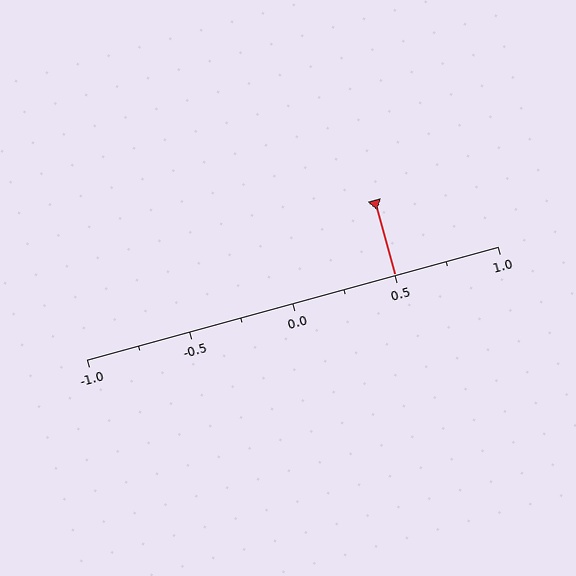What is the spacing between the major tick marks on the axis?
The major ticks are spaced 0.5 apart.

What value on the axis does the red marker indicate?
The marker indicates approximately 0.5.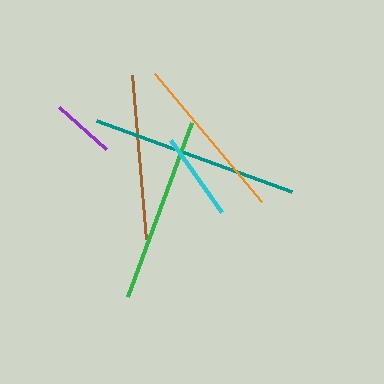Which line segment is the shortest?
The purple line is the shortest at approximately 63 pixels.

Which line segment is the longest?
The teal line is the longest at approximately 208 pixels.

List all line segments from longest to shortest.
From longest to shortest: teal, green, orange, brown, cyan, purple.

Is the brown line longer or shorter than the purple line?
The brown line is longer than the purple line.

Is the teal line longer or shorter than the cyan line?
The teal line is longer than the cyan line.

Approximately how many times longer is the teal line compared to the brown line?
The teal line is approximately 1.3 times the length of the brown line.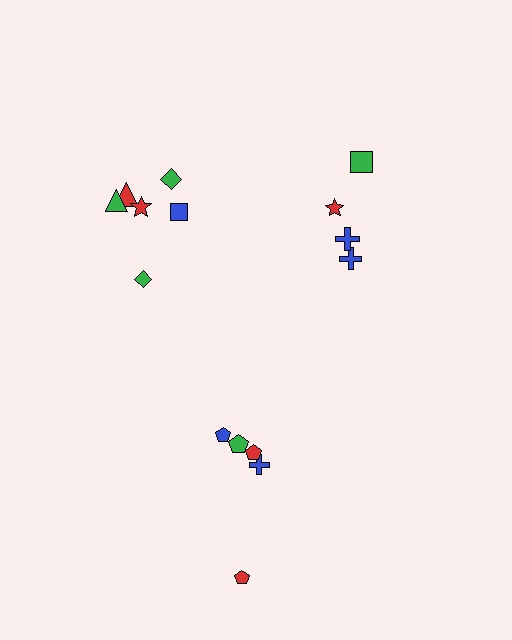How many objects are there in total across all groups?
There are 15 objects.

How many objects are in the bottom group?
There are 5 objects.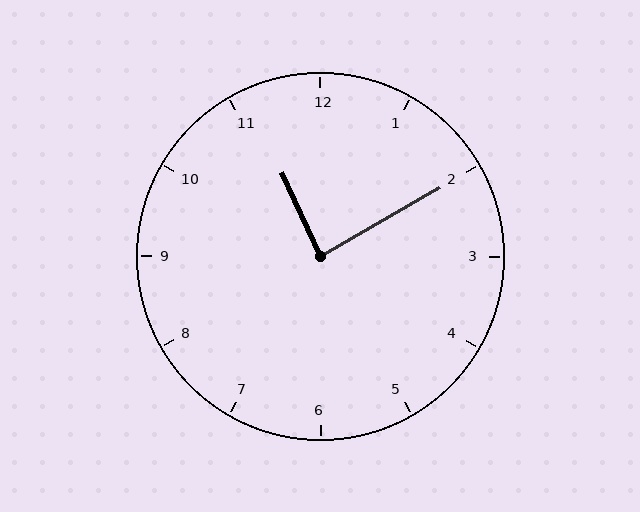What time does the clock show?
11:10.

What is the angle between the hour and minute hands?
Approximately 85 degrees.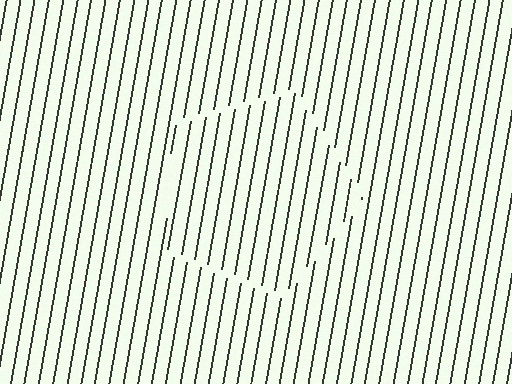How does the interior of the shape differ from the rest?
The interior of the shape contains the same grating, shifted by half a period — the contour is defined by the phase discontinuity where line-ends from the inner and outer gratings abut.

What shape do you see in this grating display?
An illusory pentagon. The interior of the shape contains the same grating, shifted by half a period — the contour is defined by the phase discontinuity where line-ends from the inner and outer gratings abut.